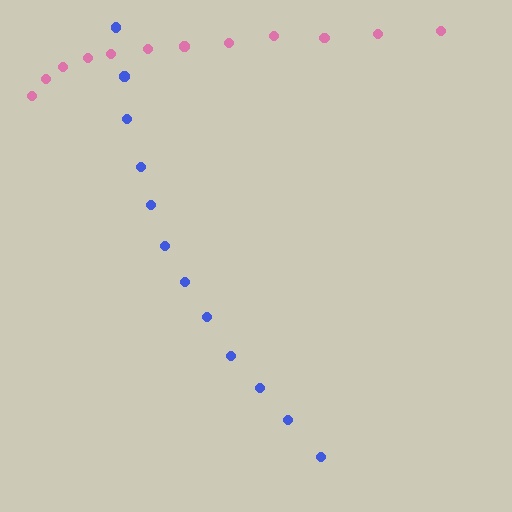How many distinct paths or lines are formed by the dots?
There are 2 distinct paths.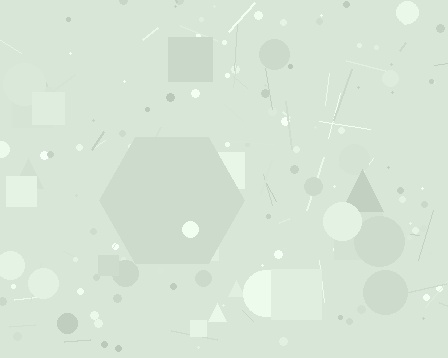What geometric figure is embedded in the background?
A hexagon is embedded in the background.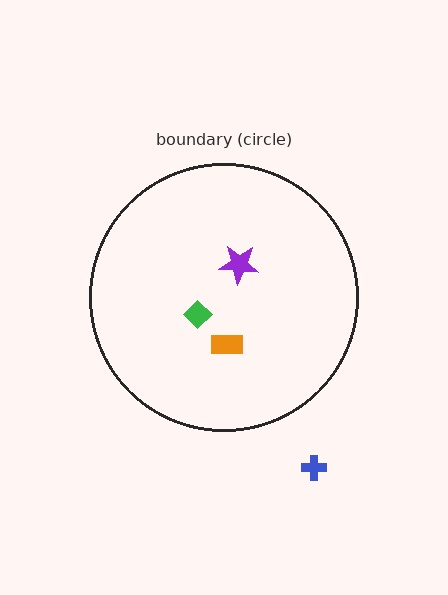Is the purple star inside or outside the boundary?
Inside.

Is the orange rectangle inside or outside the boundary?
Inside.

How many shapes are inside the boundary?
3 inside, 1 outside.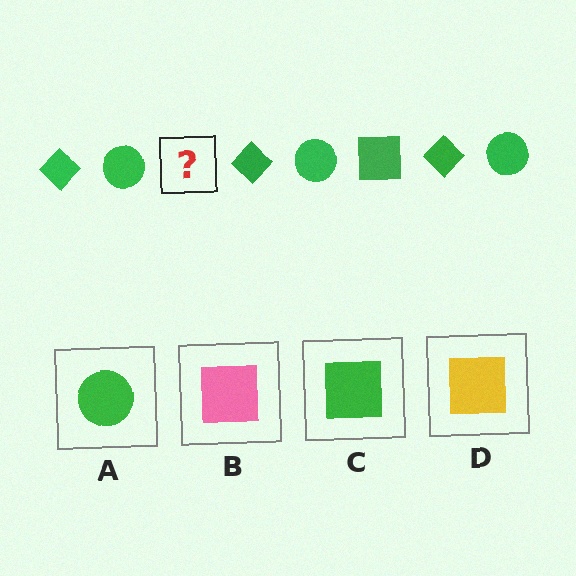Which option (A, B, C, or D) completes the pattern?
C.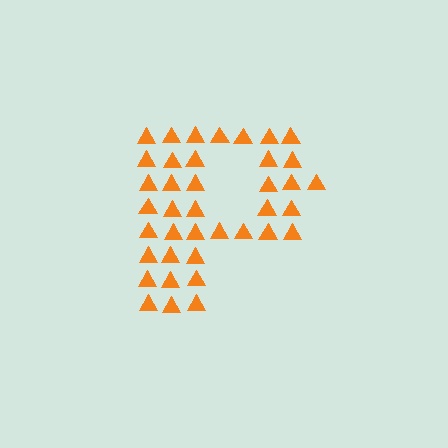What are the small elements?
The small elements are triangles.